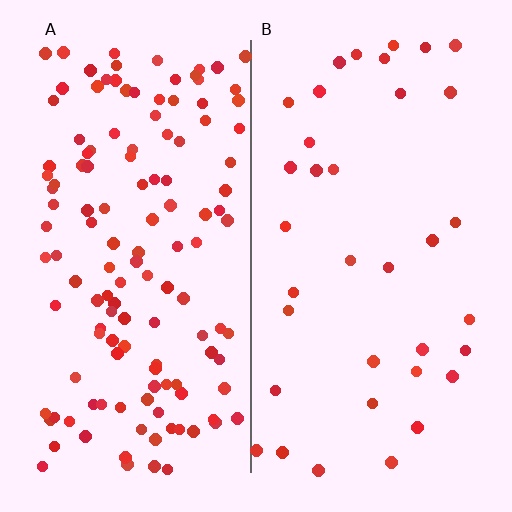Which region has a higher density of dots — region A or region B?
A (the left).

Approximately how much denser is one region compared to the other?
Approximately 3.7× — region A over region B.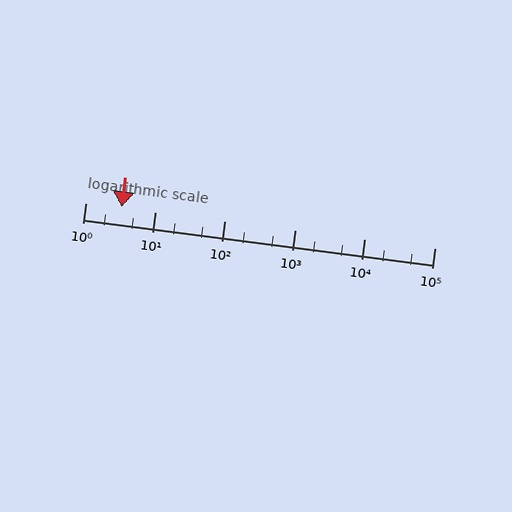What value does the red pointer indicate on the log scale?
The pointer indicates approximately 3.3.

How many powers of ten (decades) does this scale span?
The scale spans 5 decades, from 1 to 100000.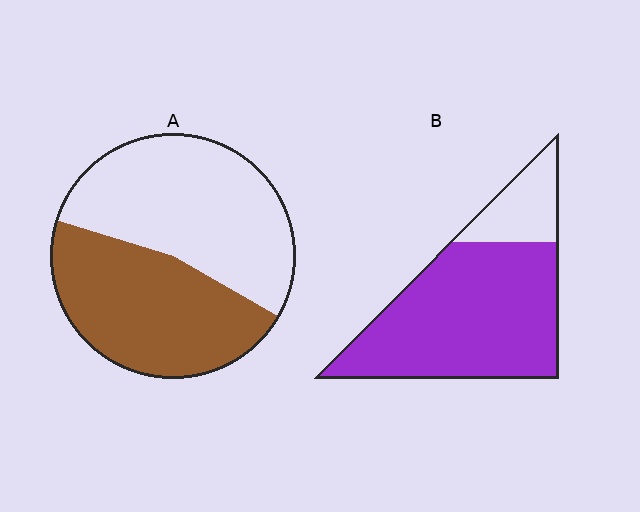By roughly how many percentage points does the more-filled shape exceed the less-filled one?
By roughly 35 percentage points (B over A).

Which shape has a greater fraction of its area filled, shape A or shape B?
Shape B.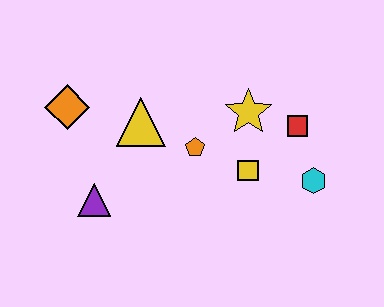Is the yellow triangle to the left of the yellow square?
Yes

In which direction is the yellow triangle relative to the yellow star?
The yellow triangle is to the left of the yellow star.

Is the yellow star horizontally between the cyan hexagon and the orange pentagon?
Yes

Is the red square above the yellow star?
No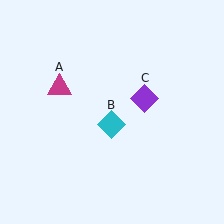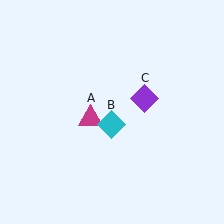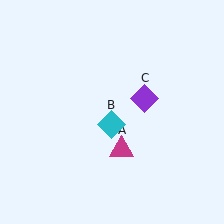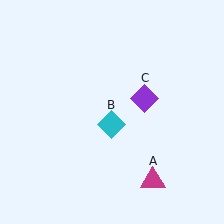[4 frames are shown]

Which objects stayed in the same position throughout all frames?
Cyan diamond (object B) and purple diamond (object C) remained stationary.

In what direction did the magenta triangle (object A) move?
The magenta triangle (object A) moved down and to the right.